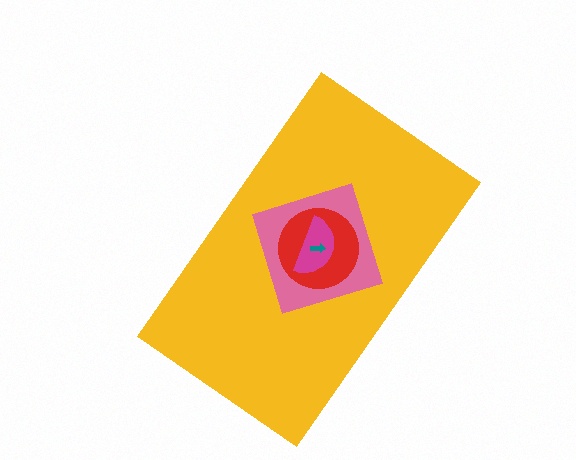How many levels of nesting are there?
5.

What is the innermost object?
The teal arrow.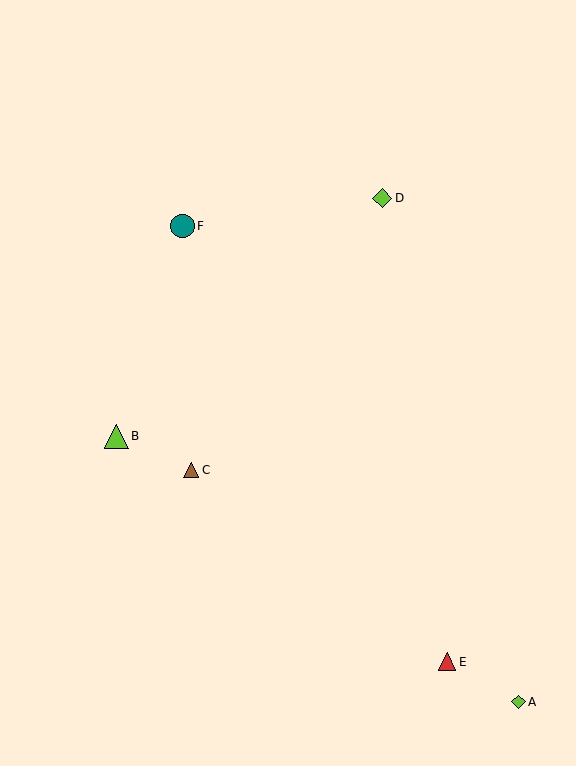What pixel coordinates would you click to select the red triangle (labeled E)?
Click at (447, 662) to select the red triangle E.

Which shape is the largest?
The lime triangle (labeled B) is the largest.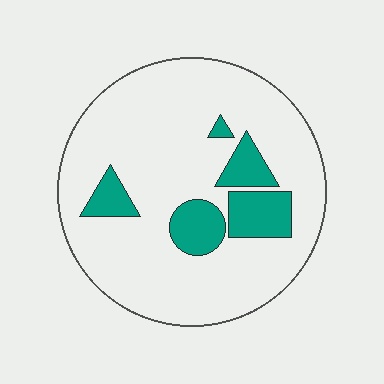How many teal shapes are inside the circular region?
5.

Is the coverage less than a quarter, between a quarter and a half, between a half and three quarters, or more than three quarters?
Less than a quarter.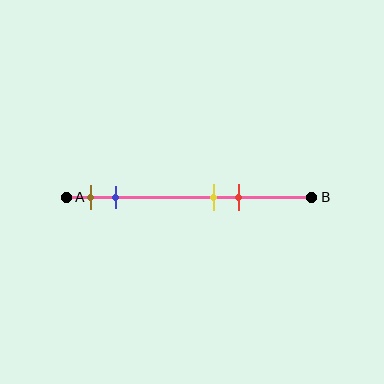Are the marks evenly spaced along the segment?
No, the marks are not evenly spaced.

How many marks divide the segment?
There are 4 marks dividing the segment.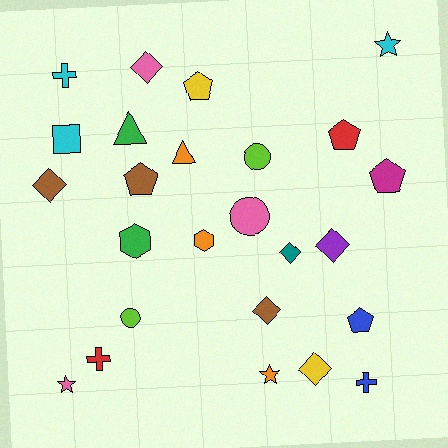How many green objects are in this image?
There are 2 green objects.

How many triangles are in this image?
There are 2 triangles.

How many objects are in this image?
There are 25 objects.